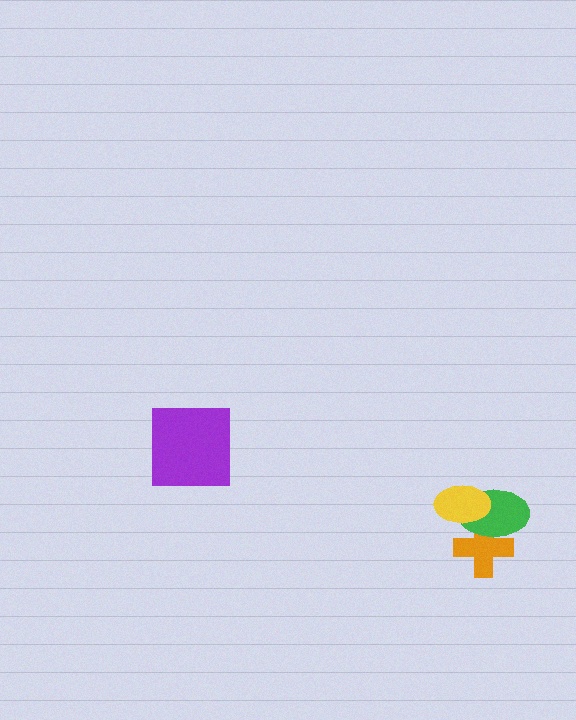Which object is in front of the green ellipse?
The yellow ellipse is in front of the green ellipse.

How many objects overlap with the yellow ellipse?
2 objects overlap with the yellow ellipse.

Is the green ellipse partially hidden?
Yes, it is partially covered by another shape.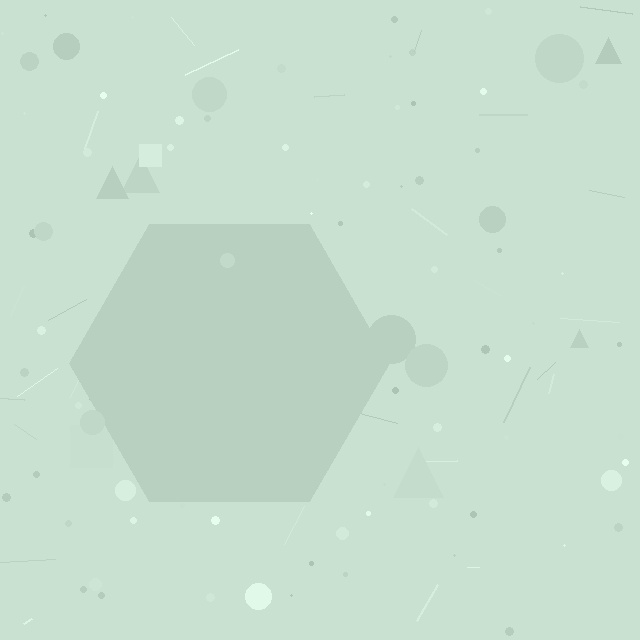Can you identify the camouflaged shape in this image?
The camouflaged shape is a hexagon.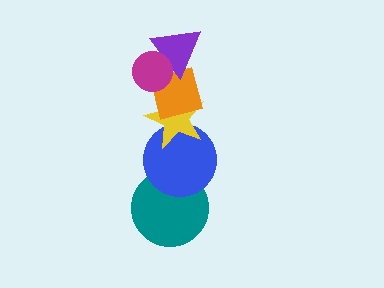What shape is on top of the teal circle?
The blue circle is on top of the teal circle.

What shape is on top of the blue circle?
The yellow star is on top of the blue circle.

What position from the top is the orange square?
The orange square is 3rd from the top.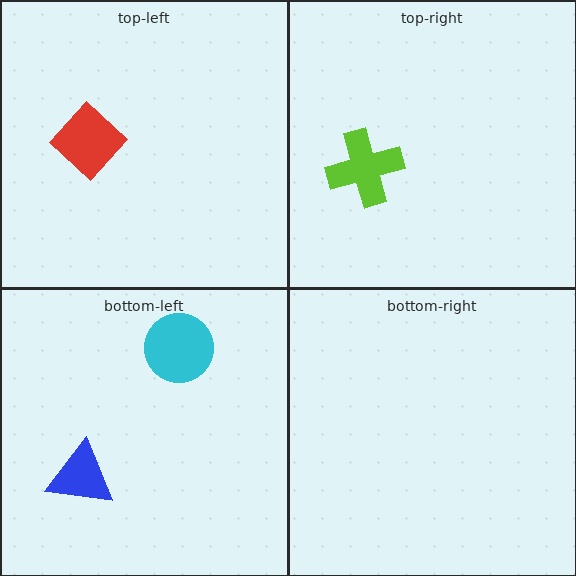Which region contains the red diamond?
The top-left region.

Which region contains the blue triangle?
The bottom-left region.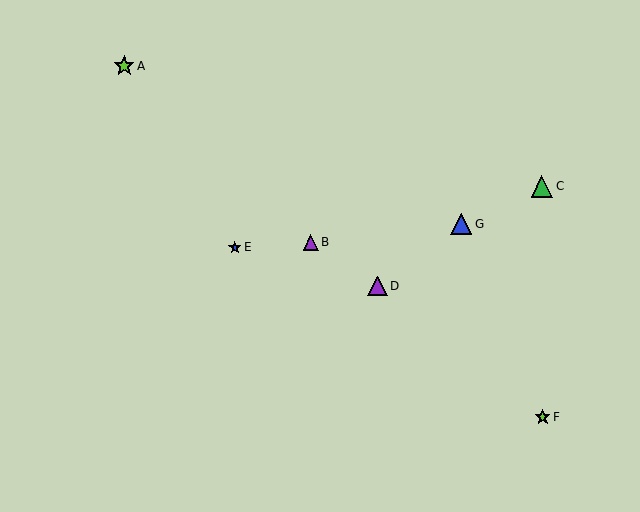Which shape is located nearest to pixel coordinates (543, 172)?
The green triangle (labeled C) at (542, 186) is nearest to that location.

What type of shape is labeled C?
Shape C is a green triangle.